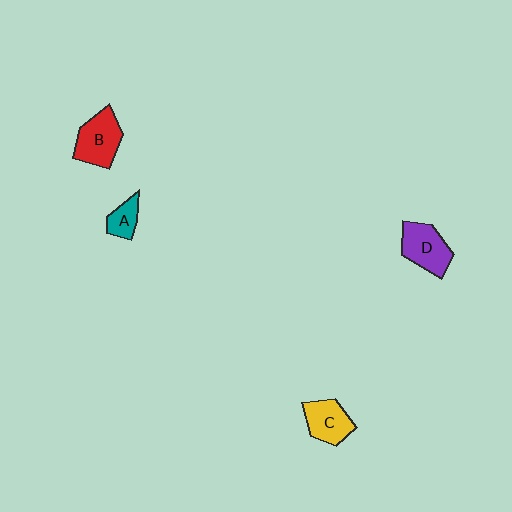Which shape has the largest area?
Shape B (red).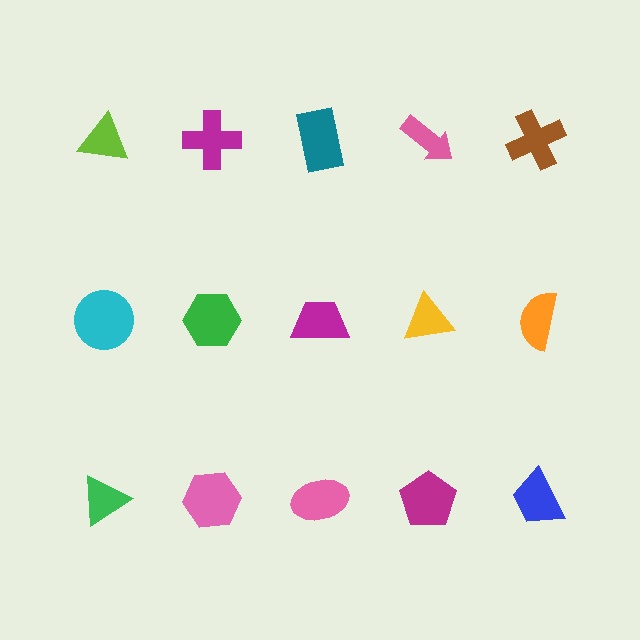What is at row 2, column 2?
A green hexagon.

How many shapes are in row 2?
5 shapes.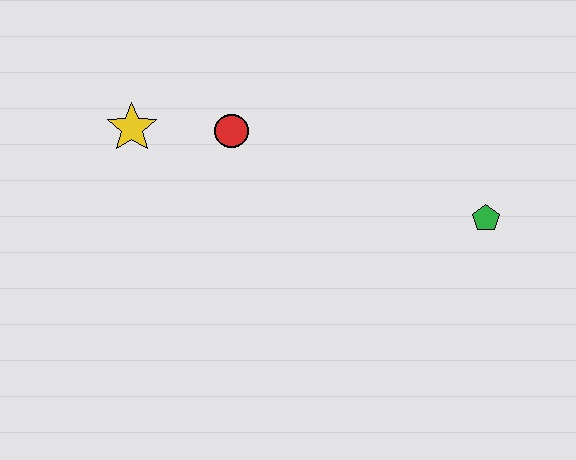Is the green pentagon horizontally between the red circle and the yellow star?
No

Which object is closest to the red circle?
The yellow star is closest to the red circle.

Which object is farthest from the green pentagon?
The yellow star is farthest from the green pentagon.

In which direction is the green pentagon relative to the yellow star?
The green pentagon is to the right of the yellow star.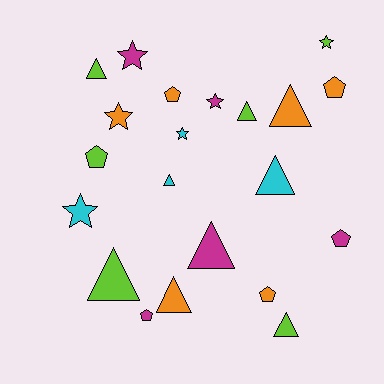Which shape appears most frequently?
Triangle, with 9 objects.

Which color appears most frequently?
Orange, with 6 objects.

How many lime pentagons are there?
There is 1 lime pentagon.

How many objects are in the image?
There are 21 objects.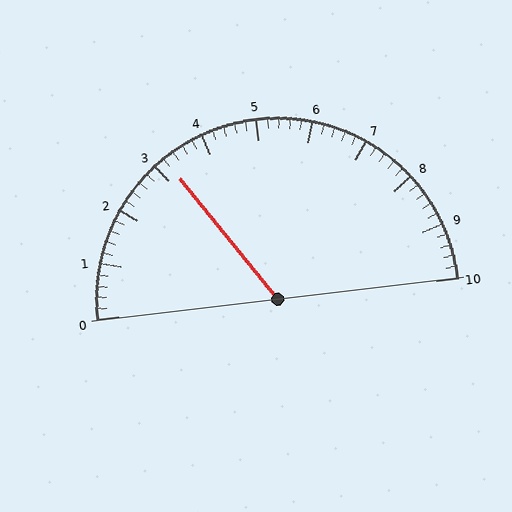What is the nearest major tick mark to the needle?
The nearest major tick mark is 3.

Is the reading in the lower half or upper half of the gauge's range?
The reading is in the lower half of the range (0 to 10).